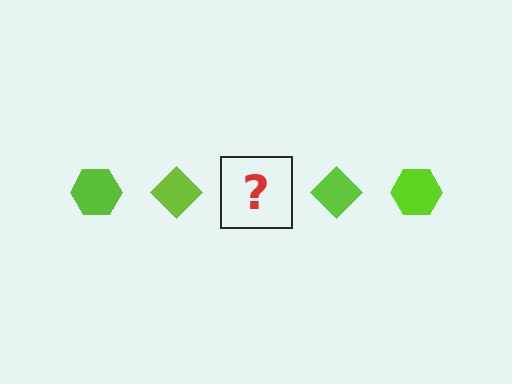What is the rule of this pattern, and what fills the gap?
The rule is that the pattern cycles through hexagon, diamond shapes in lime. The gap should be filled with a lime hexagon.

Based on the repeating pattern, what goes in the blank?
The blank should be a lime hexagon.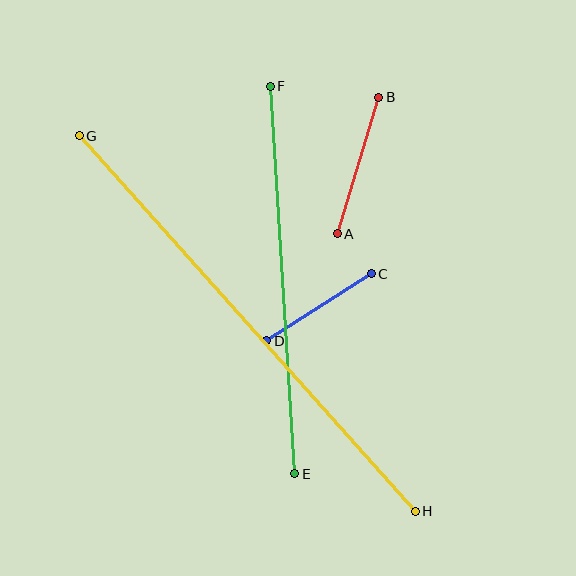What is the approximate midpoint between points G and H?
The midpoint is at approximately (247, 323) pixels.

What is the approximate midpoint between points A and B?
The midpoint is at approximately (358, 165) pixels.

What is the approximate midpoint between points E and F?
The midpoint is at approximately (283, 280) pixels.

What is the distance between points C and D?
The distance is approximately 124 pixels.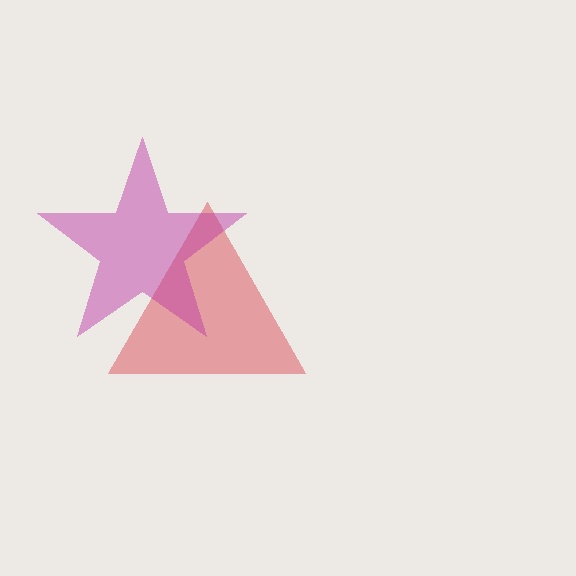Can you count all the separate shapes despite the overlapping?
Yes, there are 2 separate shapes.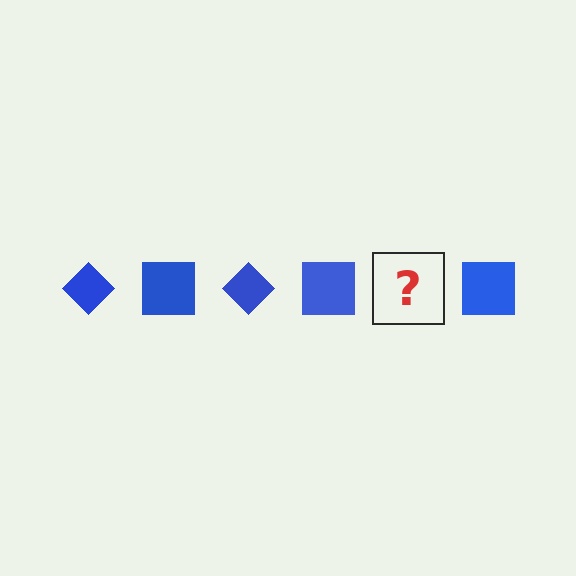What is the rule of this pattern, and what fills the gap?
The rule is that the pattern cycles through diamond, square shapes in blue. The gap should be filled with a blue diamond.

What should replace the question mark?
The question mark should be replaced with a blue diamond.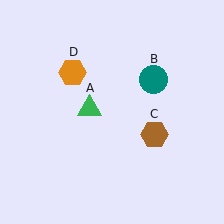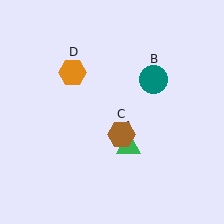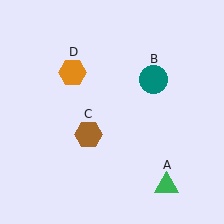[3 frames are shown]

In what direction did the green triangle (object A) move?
The green triangle (object A) moved down and to the right.